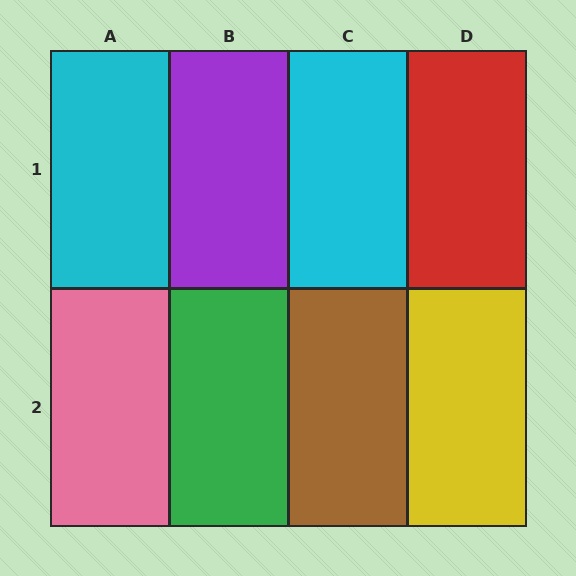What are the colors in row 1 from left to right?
Cyan, purple, cyan, red.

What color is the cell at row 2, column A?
Pink.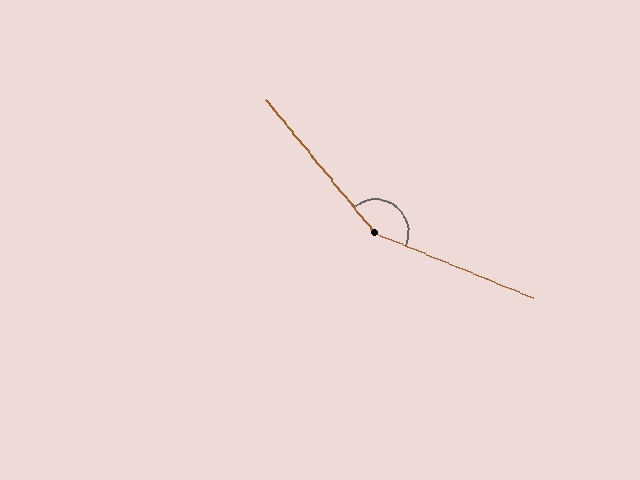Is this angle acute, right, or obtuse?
It is obtuse.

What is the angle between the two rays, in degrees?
Approximately 152 degrees.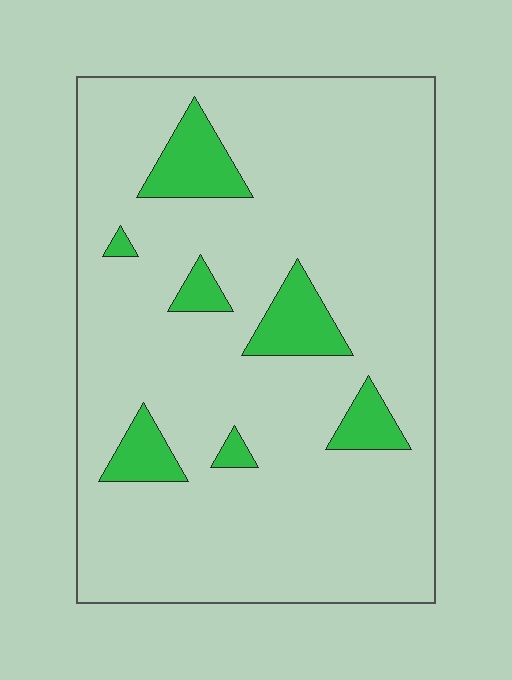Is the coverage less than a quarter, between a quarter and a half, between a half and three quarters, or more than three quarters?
Less than a quarter.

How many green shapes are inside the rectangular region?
7.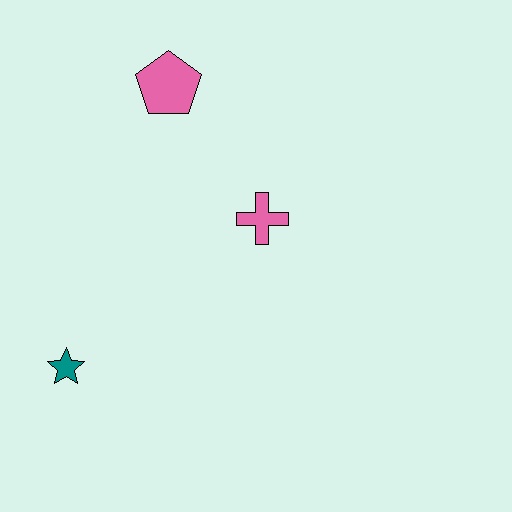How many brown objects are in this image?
There are no brown objects.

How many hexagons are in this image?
There are no hexagons.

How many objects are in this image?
There are 3 objects.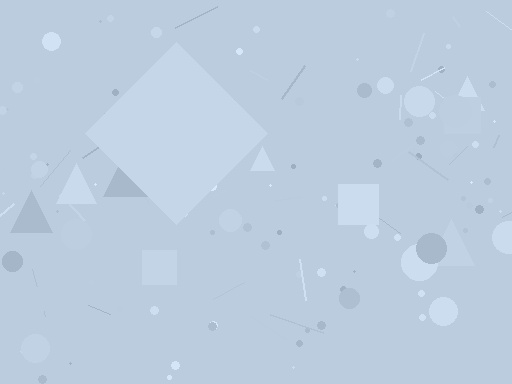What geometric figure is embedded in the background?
A diamond is embedded in the background.